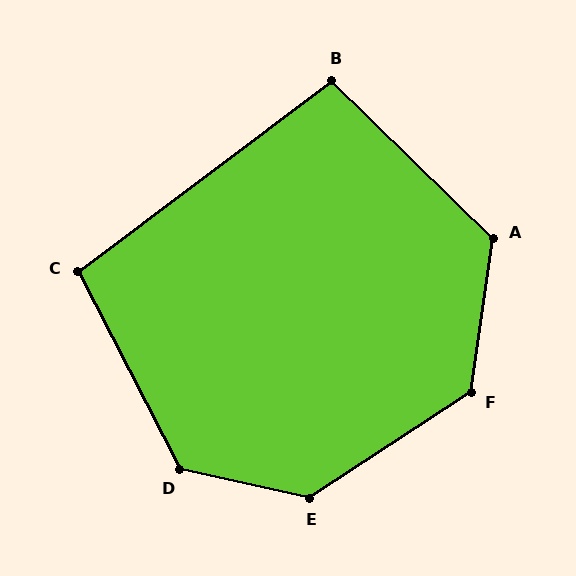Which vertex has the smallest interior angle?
B, at approximately 99 degrees.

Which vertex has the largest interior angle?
E, at approximately 134 degrees.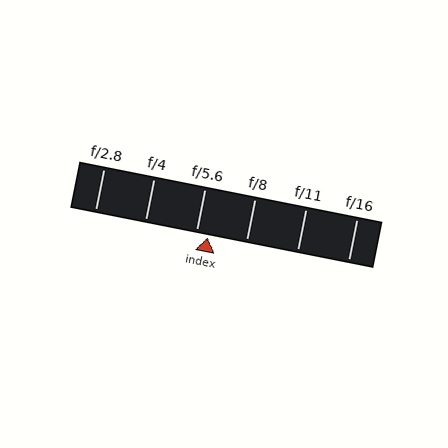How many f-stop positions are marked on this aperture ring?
There are 6 f-stop positions marked.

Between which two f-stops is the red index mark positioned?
The index mark is between f/5.6 and f/8.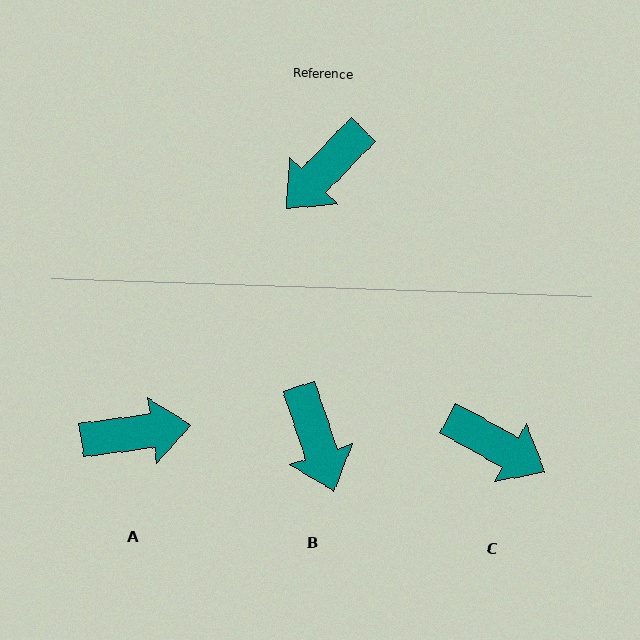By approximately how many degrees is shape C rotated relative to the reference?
Approximately 105 degrees counter-clockwise.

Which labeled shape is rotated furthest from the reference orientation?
A, about 142 degrees away.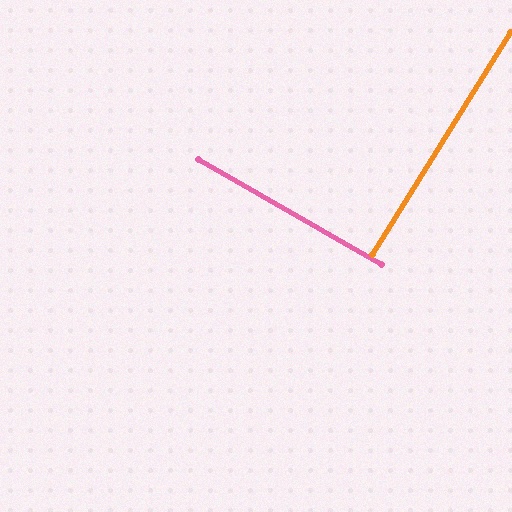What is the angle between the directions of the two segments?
Approximately 88 degrees.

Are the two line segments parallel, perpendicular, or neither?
Perpendicular — they meet at approximately 88°.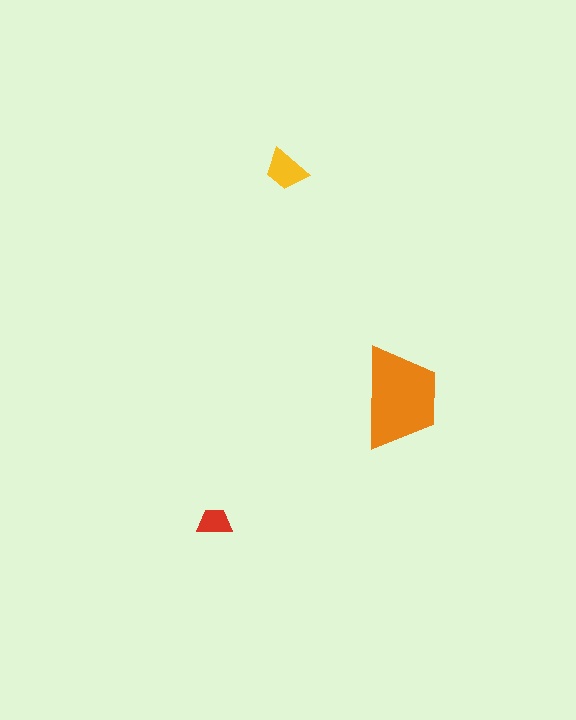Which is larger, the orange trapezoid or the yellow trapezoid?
The orange one.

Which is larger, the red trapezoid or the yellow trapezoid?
The yellow one.